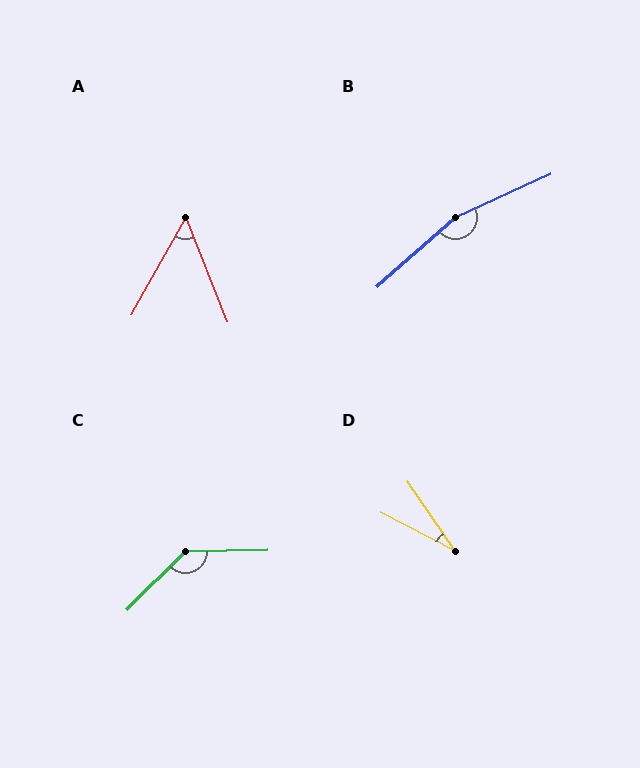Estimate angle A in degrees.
Approximately 51 degrees.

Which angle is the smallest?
D, at approximately 28 degrees.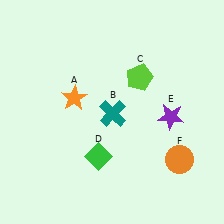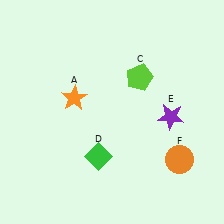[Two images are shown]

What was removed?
The teal cross (B) was removed in Image 2.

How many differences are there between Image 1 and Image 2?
There is 1 difference between the two images.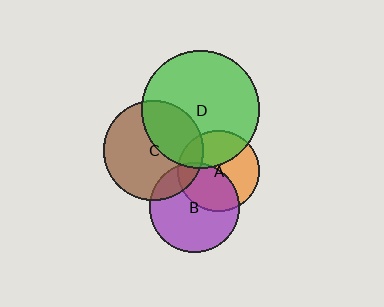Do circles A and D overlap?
Yes.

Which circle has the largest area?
Circle D (green).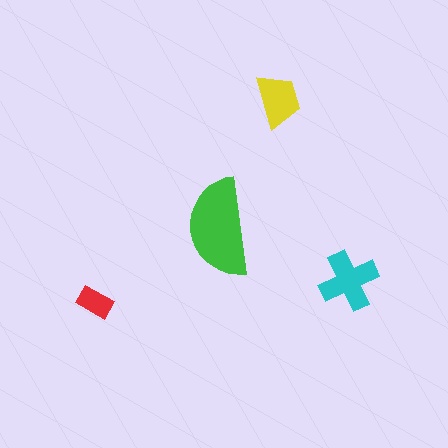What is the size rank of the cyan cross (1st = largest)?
2nd.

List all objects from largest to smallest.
The green semicircle, the cyan cross, the yellow trapezoid, the red rectangle.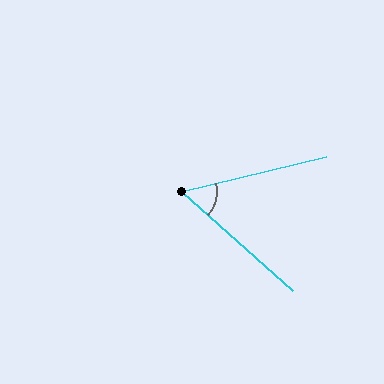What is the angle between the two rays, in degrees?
Approximately 55 degrees.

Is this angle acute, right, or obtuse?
It is acute.